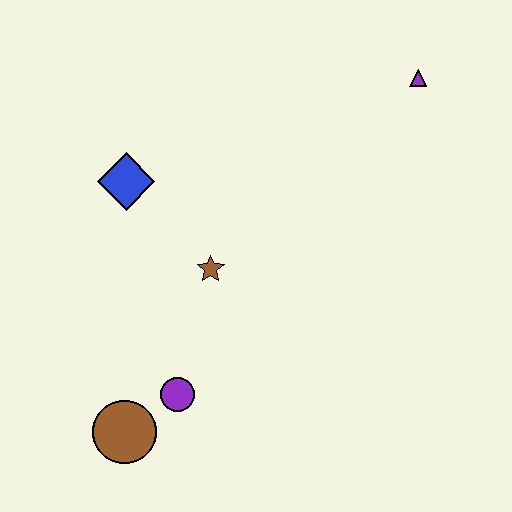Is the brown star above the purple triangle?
No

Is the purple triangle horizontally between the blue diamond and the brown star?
No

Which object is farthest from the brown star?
The purple triangle is farthest from the brown star.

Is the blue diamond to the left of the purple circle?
Yes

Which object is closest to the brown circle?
The purple circle is closest to the brown circle.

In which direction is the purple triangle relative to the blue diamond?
The purple triangle is to the right of the blue diamond.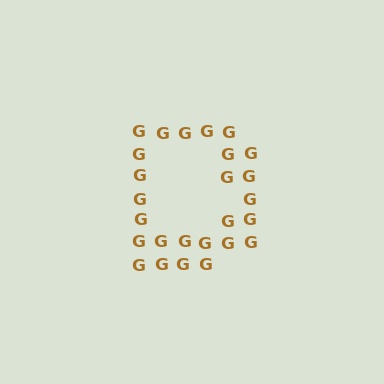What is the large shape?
The large shape is the letter D.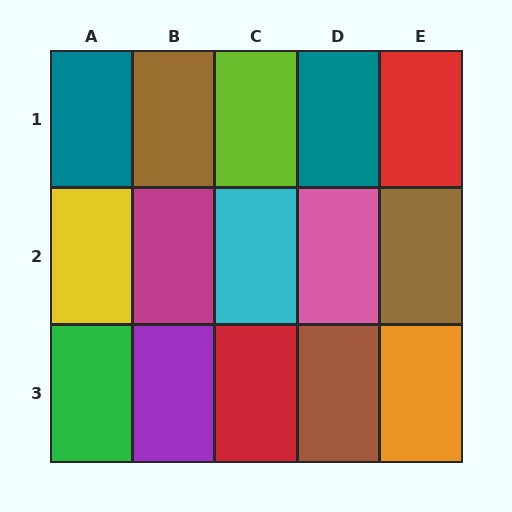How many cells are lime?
1 cell is lime.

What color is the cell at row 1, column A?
Teal.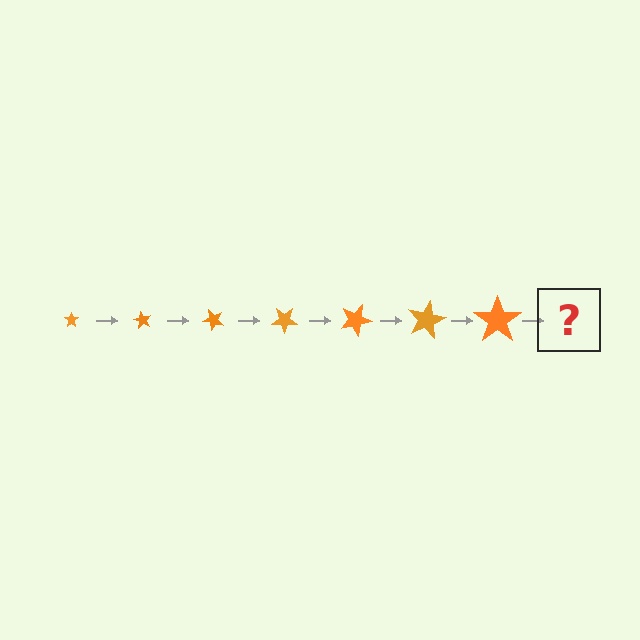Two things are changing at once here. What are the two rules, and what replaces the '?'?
The two rules are that the star grows larger each step and it rotates 60 degrees each step. The '?' should be a star, larger than the previous one and rotated 420 degrees from the start.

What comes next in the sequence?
The next element should be a star, larger than the previous one and rotated 420 degrees from the start.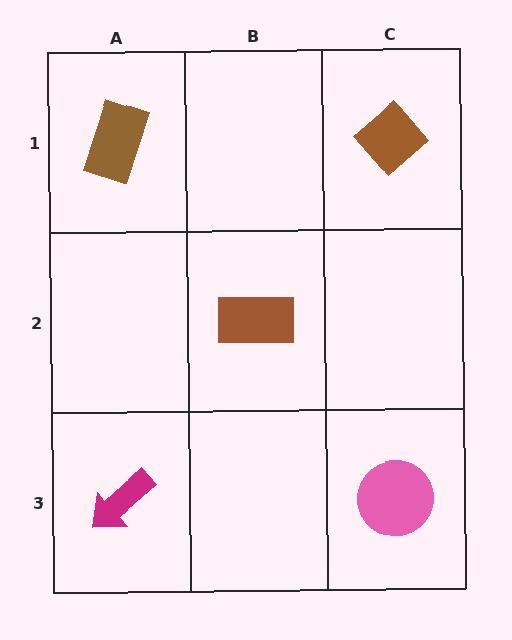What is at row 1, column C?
A brown diamond.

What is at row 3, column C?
A pink circle.